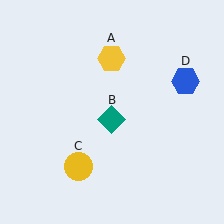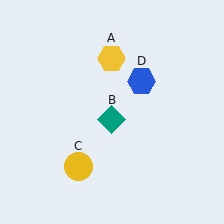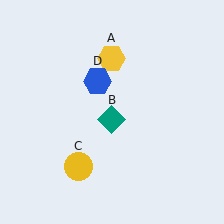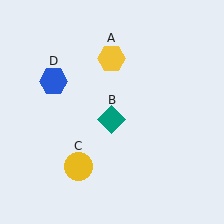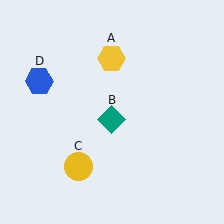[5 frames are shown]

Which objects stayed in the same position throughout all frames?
Yellow hexagon (object A) and teal diamond (object B) and yellow circle (object C) remained stationary.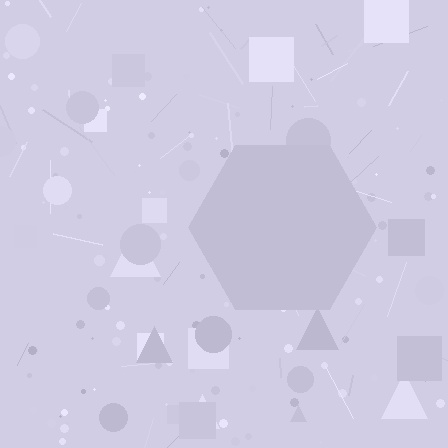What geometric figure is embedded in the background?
A hexagon is embedded in the background.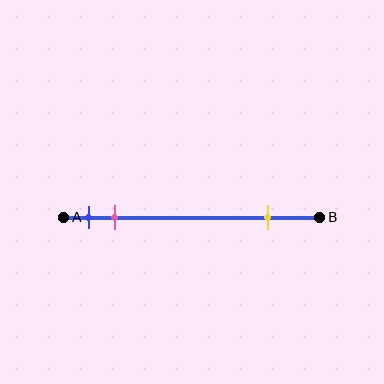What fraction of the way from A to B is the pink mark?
The pink mark is approximately 20% (0.2) of the way from A to B.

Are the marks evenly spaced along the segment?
No, the marks are not evenly spaced.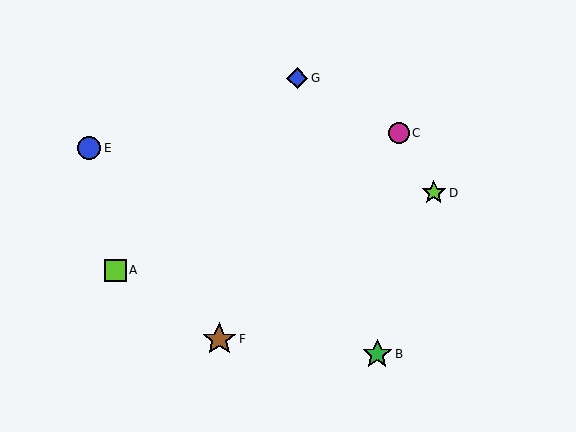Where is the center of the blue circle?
The center of the blue circle is at (89, 148).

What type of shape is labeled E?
Shape E is a blue circle.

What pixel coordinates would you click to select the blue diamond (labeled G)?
Click at (297, 78) to select the blue diamond G.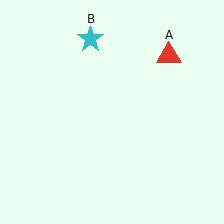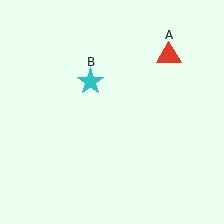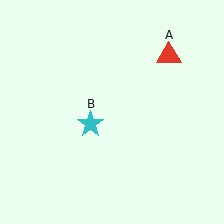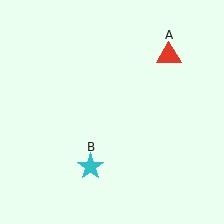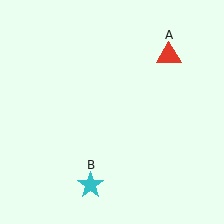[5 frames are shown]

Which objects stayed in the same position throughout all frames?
Red triangle (object A) remained stationary.